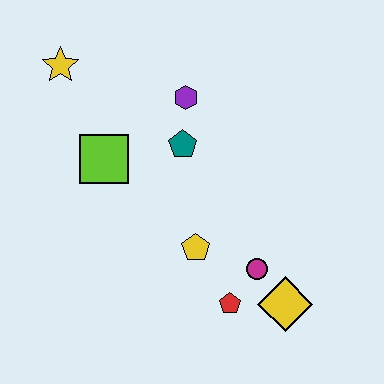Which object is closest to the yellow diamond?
The magenta circle is closest to the yellow diamond.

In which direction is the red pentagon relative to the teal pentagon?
The red pentagon is below the teal pentagon.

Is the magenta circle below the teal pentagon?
Yes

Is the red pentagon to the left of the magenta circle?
Yes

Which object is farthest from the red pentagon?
The yellow star is farthest from the red pentagon.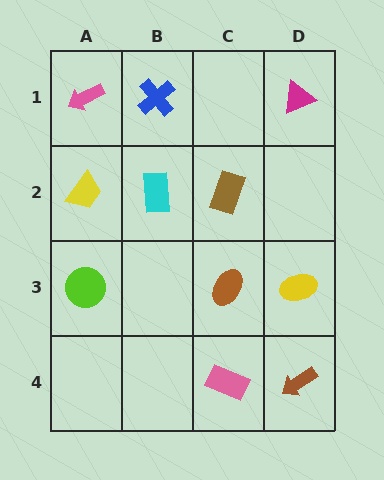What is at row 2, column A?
A yellow trapezoid.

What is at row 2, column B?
A cyan rectangle.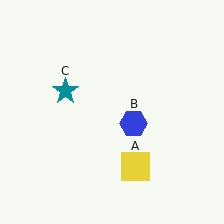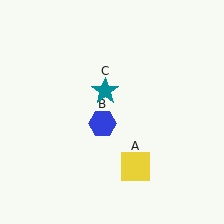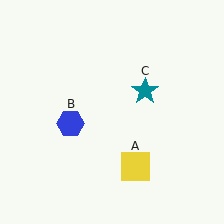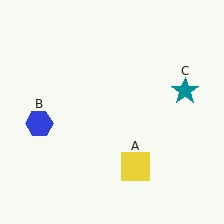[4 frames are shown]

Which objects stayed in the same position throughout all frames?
Yellow square (object A) remained stationary.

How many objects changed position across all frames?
2 objects changed position: blue hexagon (object B), teal star (object C).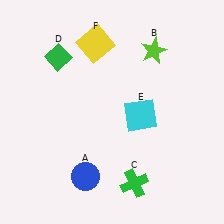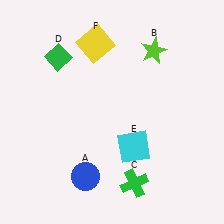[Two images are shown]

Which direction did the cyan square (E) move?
The cyan square (E) moved down.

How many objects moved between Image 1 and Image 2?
1 object moved between the two images.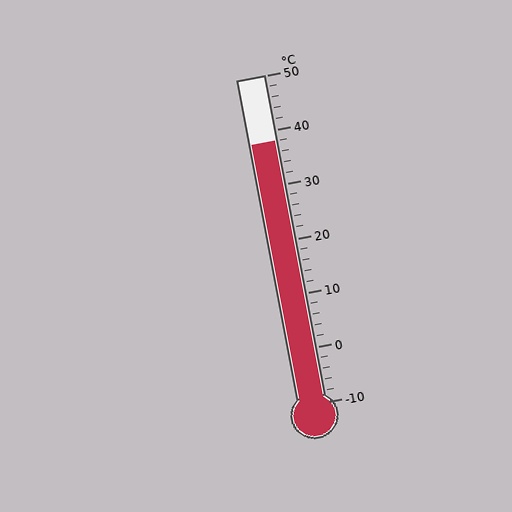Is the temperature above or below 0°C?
The temperature is above 0°C.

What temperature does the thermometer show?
The thermometer shows approximately 38°C.